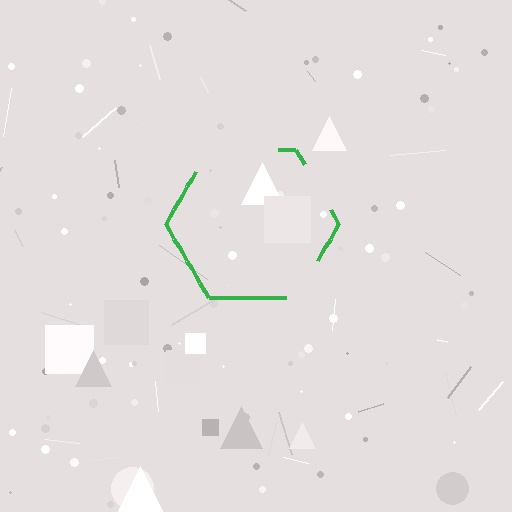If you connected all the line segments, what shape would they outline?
They would outline a hexagon.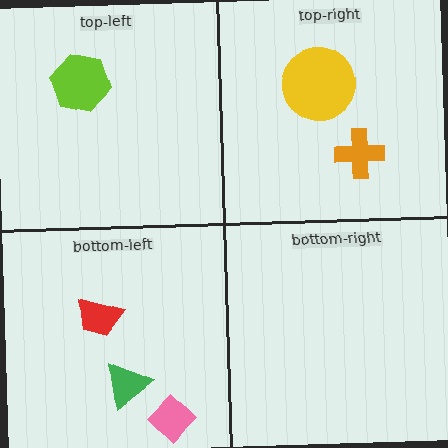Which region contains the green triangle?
The bottom-left region.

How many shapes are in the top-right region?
2.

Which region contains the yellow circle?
The top-right region.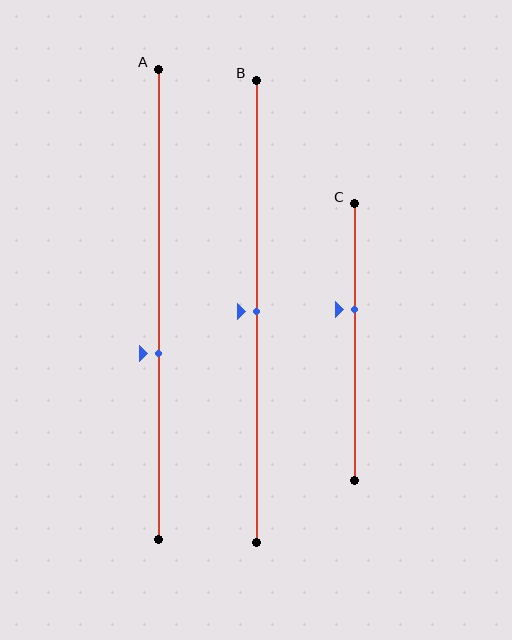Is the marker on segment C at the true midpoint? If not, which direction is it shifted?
No, the marker on segment C is shifted upward by about 12% of the segment length.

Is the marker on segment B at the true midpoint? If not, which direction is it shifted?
Yes, the marker on segment B is at the true midpoint.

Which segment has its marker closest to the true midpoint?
Segment B has its marker closest to the true midpoint.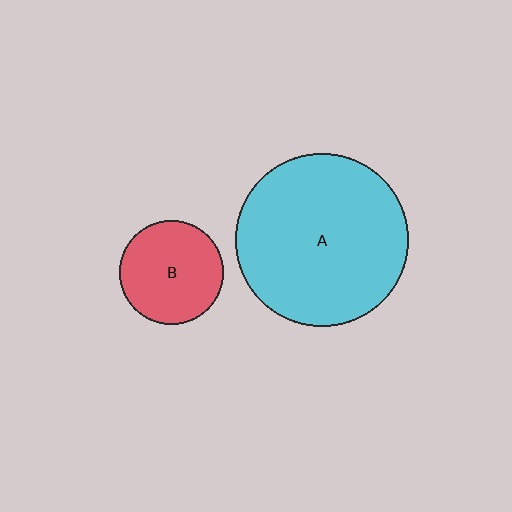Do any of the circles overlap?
No, none of the circles overlap.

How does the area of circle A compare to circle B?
Approximately 2.8 times.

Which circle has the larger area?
Circle A (cyan).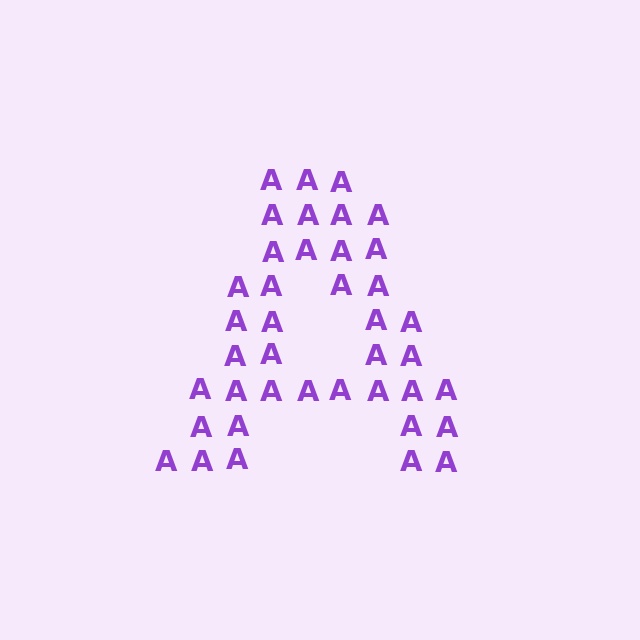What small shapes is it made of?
It is made of small letter A's.